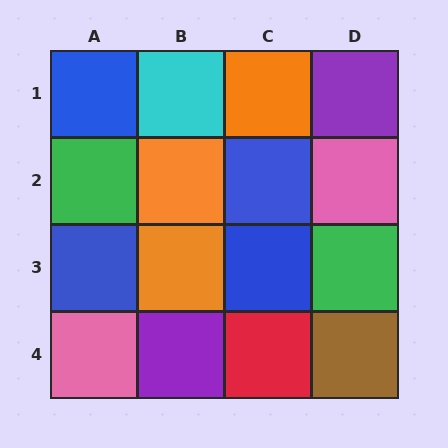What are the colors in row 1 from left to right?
Blue, cyan, orange, purple.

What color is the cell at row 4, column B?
Purple.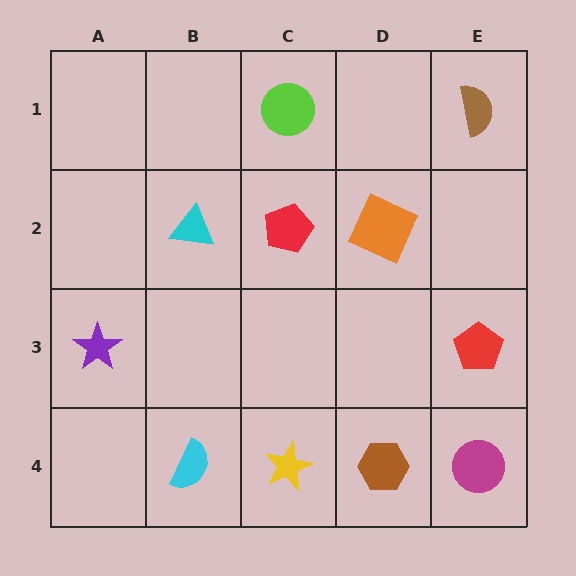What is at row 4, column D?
A brown hexagon.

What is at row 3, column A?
A purple star.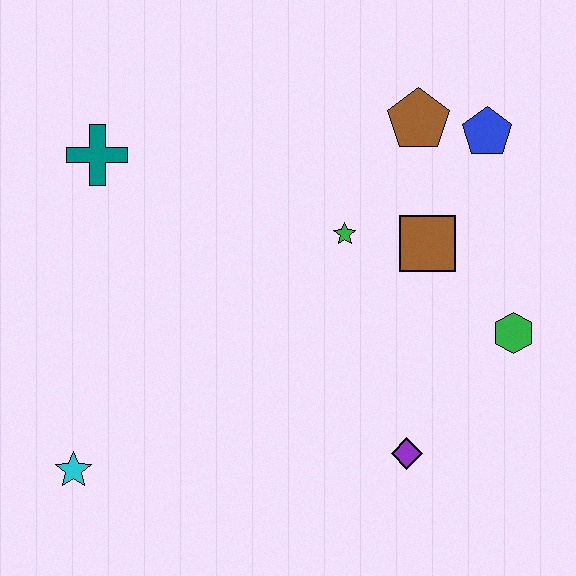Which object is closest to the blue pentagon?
The brown pentagon is closest to the blue pentagon.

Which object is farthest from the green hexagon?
The cyan star is farthest from the green hexagon.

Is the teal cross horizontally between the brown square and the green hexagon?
No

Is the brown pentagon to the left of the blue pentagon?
Yes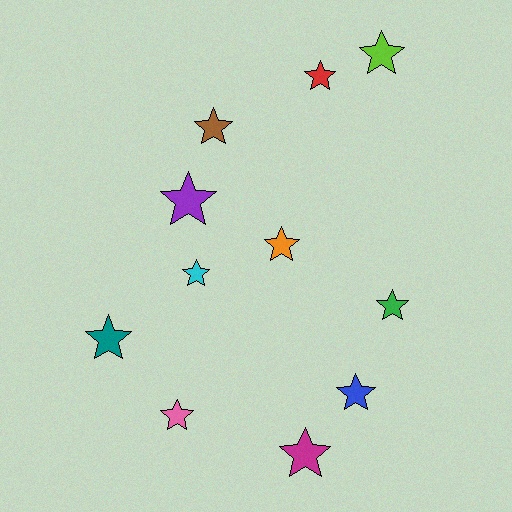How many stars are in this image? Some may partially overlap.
There are 11 stars.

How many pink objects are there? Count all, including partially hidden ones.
There is 1 pink object.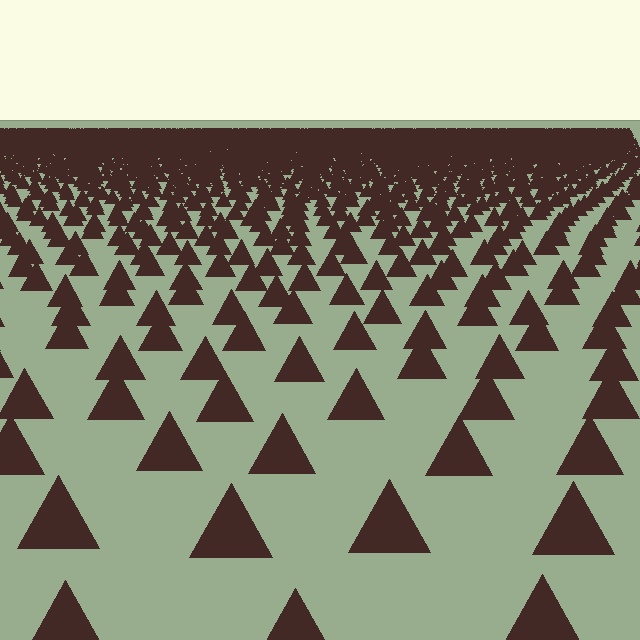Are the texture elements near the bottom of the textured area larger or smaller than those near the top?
Larger. Near the bottom, elements are closer to the viewer and appear at a bigger on-screen size.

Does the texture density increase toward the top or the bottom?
Density increases toward the top.